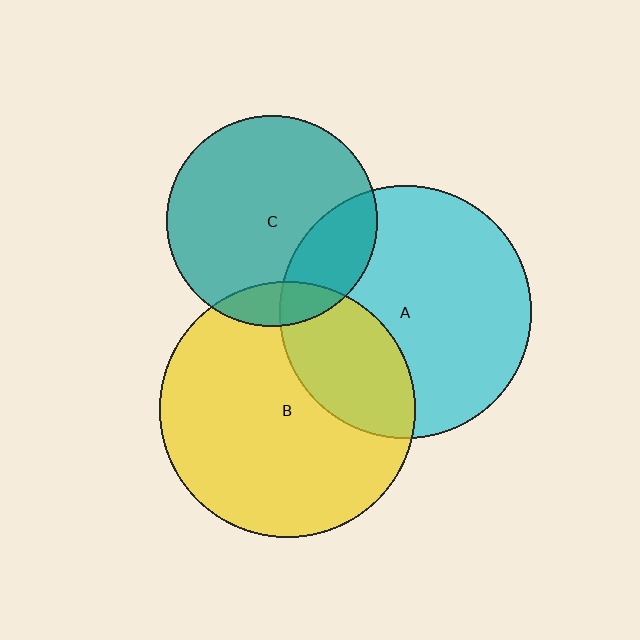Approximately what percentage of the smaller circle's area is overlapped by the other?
Approximately 25%.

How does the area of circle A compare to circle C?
Approximately 1.4 times.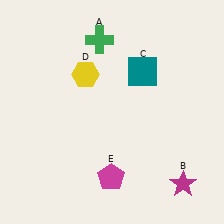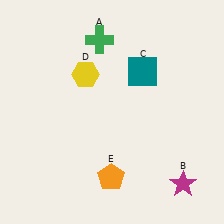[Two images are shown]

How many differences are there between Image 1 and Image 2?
There is 1 difference between the two images.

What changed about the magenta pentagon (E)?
In Image 1, E is magenta. In Image 2, it changed to orange.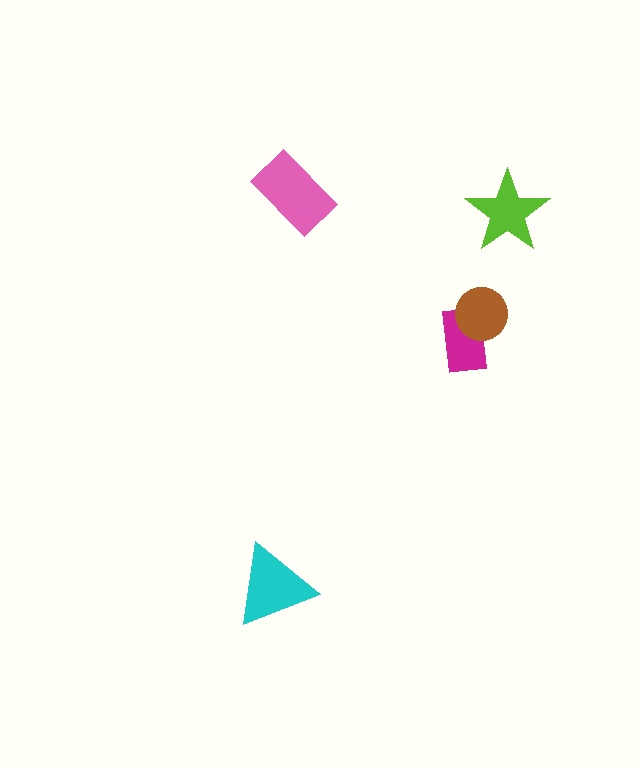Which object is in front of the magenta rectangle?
The brown circle is in front of the magenta rectangle.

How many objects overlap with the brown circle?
1 object overlaps with the brown circle.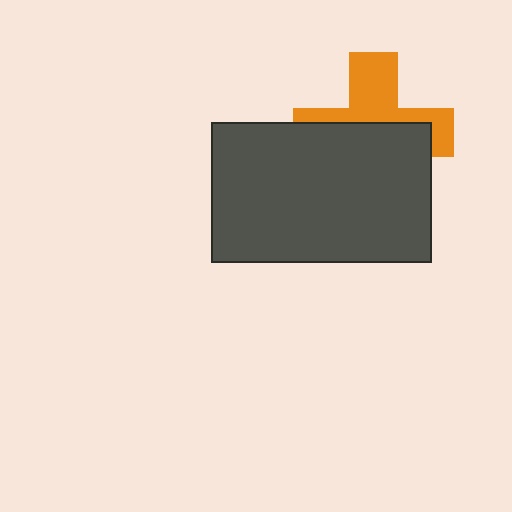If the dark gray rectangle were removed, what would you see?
You would see the complete orange cross.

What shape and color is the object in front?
The object in front is a dark gray rectangle.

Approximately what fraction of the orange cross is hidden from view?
Roughly 57% of the orange cross is hidden behind the dark gray rectangle.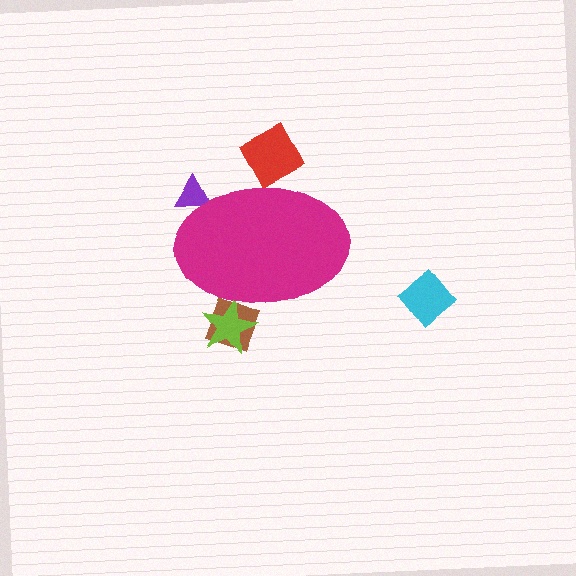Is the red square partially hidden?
Yes, the red square is partially hidden behind the magenta ellipse.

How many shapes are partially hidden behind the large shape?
4 shapes are partially hidden.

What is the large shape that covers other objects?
A magenta ellipse.